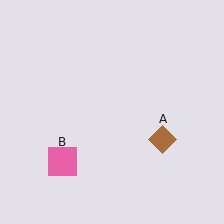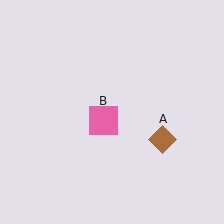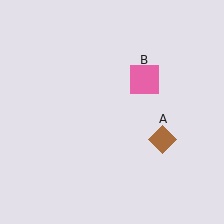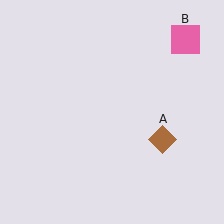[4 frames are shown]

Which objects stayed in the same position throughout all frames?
Brown diamond (object A) remained stationary.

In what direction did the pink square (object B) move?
The pink square (object B) moved up and to the right.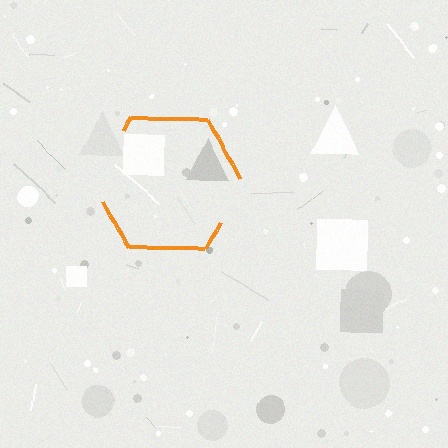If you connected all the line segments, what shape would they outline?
They would outline a hexagon.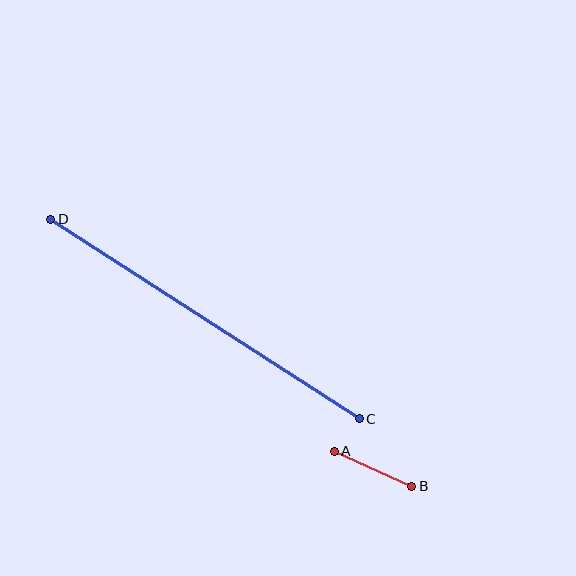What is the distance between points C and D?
The distance is approximately 367 pixels.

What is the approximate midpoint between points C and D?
The midpoint is at approximately (205, 319) pixels.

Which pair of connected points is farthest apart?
Points C and D are farthest apart.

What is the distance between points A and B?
The distance is approximately 85 pixels.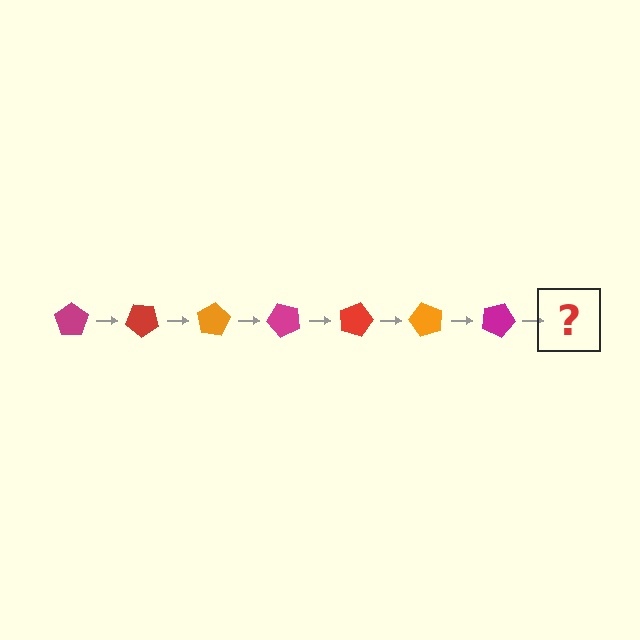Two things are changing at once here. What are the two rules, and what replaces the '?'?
The two rules are that it rotates 40 degrees each step and the color cycles through magenta, red, and orange. The '?' should be a red pentagon, rotated 280 degrees from the start.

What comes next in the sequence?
The next element should be a red pentagon, rotated 280 degrees from the start.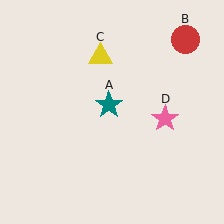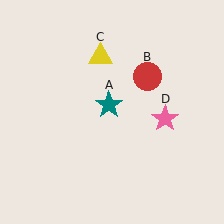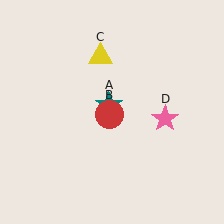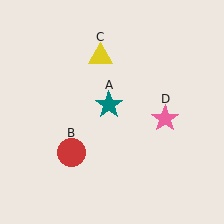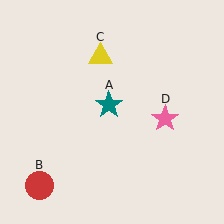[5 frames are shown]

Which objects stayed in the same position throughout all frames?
Teal star (object A) and yellow triangle (object C) and pink star (object D) remained stationary.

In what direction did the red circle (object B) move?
The red circle (object B) moved down and to the left.